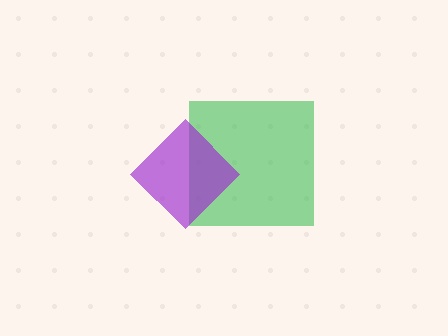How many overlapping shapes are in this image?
There are 2 overlapping shapes in the image.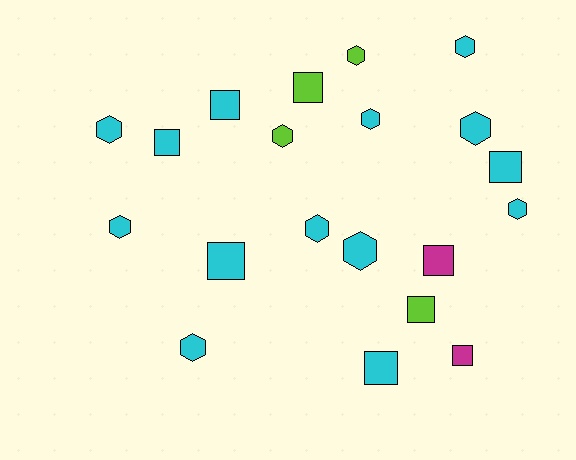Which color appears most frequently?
Cyan, with 14 objects.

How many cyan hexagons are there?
There are 9 cyan hexagons.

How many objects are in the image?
There are 20 objects.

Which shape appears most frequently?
Hexagon, with 11 objects.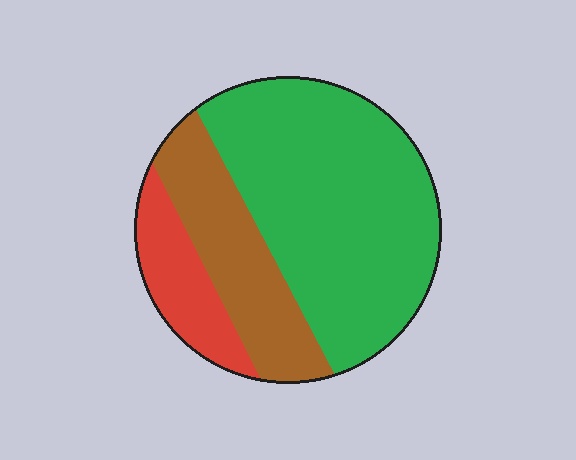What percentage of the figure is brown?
Brown covers 25% of the figure.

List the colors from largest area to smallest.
From largest to smallest: green, brown, red.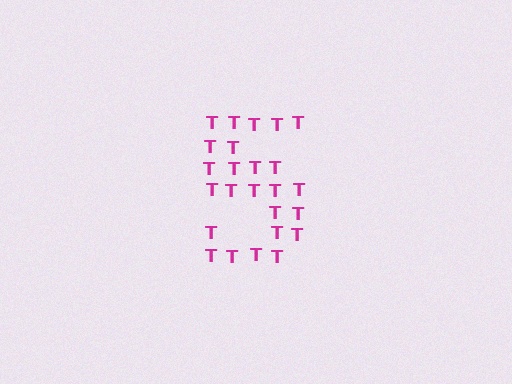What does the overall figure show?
The overall figure shows the digit 5.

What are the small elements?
The small elements are letter T's.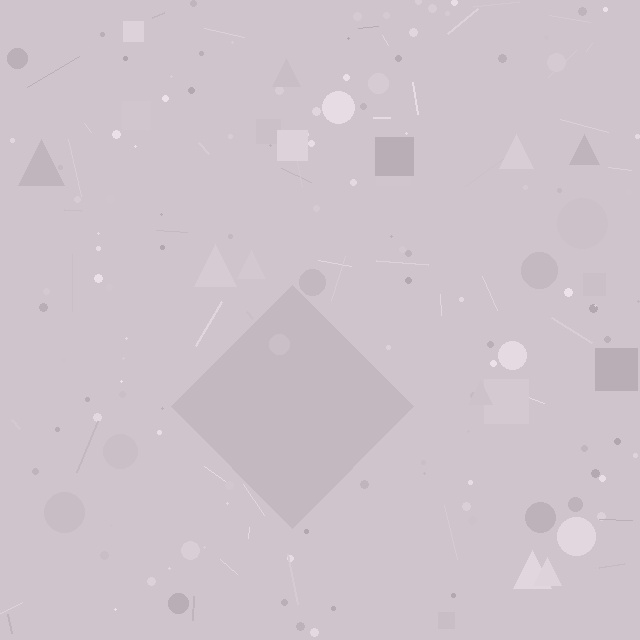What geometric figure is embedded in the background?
A diamond is embedded in the background.